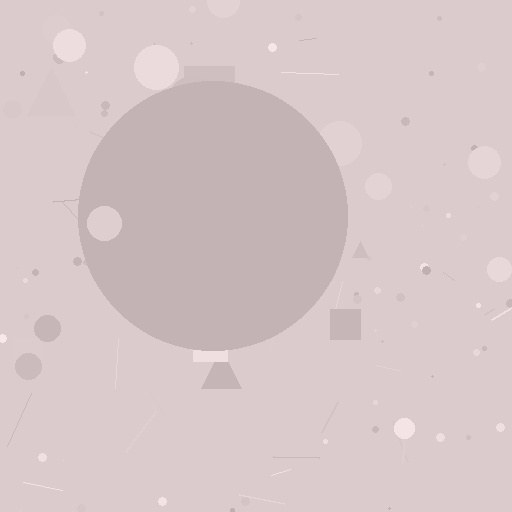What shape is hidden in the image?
A circle is hidden in the image.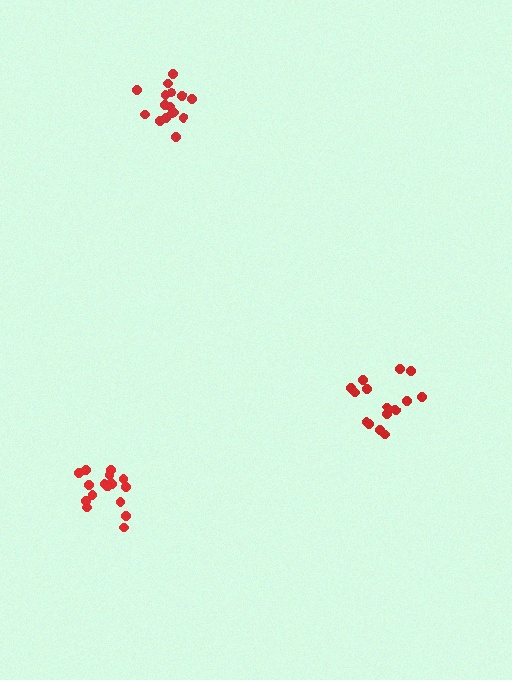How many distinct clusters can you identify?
There are 3 distinct clusters.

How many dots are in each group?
Group 1: 15 dots, Group 2: 16 dots, Group 3: 18 dots (49 total).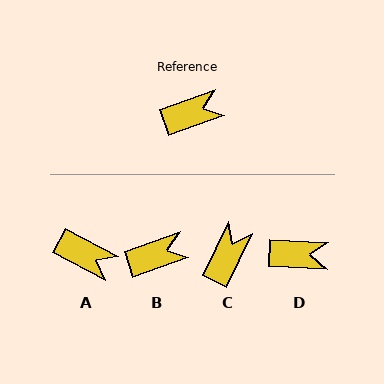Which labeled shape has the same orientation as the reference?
B.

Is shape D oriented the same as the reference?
No, it is off by about 22 degrees.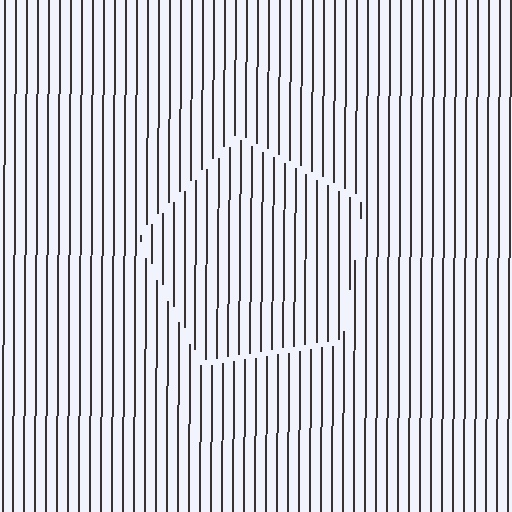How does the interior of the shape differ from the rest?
The interior of the shape contains the same grating, shifted by half a period — the contour is defined by the phase discontinuity where line-ends from the inner and outer gratings abut.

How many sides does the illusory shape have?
5 sides — the line-ends trace a pentagon.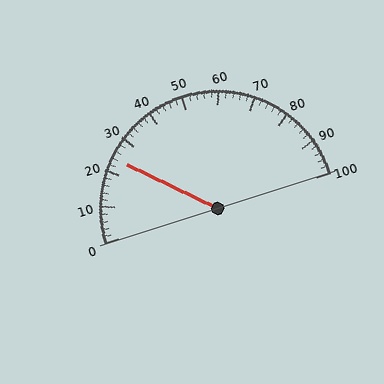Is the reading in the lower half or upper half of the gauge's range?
The reading is in the lower half of the range (0 to 100).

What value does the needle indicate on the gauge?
The needle indicates approximately 24.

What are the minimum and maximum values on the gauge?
The gauge ranges from 0 to 100.